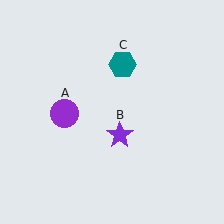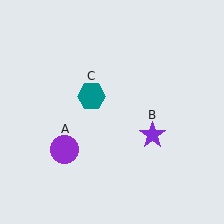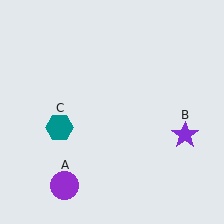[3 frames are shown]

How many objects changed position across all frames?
3 objects changed position: purple circle (object A), purple star (object B), teal hexagon (object C).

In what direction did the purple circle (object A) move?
The purple circle (object A) moved down.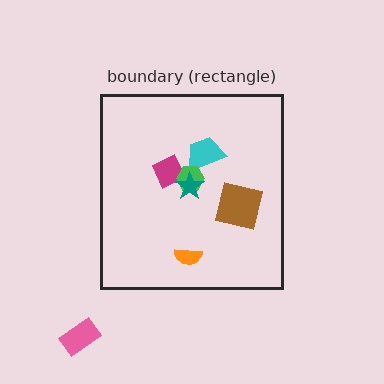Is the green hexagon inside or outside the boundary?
Inside.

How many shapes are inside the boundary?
6 inside, 1 outside.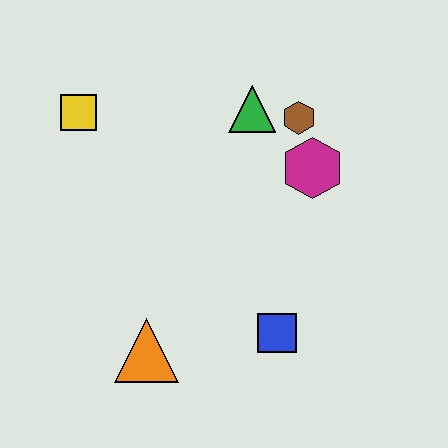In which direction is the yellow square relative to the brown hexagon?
The yellow square is to the left of the brown hexagon.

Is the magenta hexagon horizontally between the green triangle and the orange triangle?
No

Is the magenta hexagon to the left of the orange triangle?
No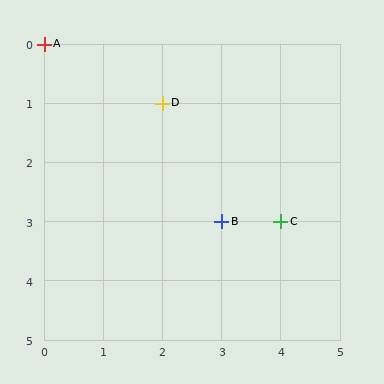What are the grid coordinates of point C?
Point C is at grid coordinates (4, 3).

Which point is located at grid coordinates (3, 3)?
Point B is at (3, 3).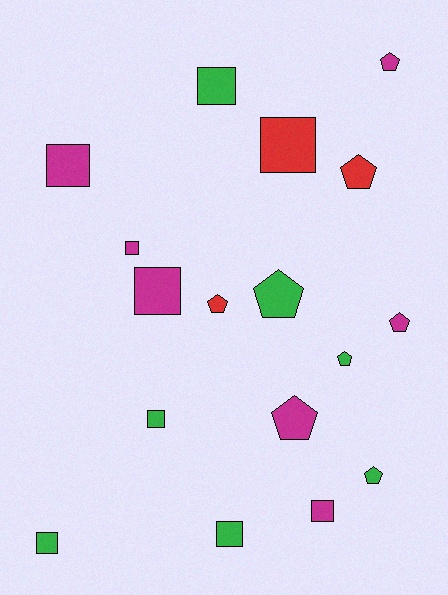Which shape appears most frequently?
Square, with 9 objects.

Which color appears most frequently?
Green, with 7 objects.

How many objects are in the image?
There are 17 objects.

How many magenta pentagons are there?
There are 3 magenta pentagons.